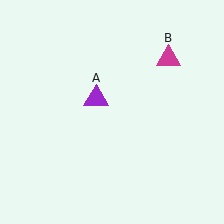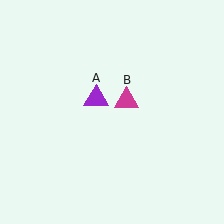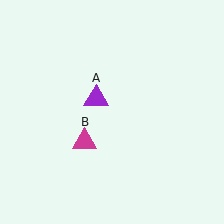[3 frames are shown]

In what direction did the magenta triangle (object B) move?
The magenta triangle (object B) moved down and to the left.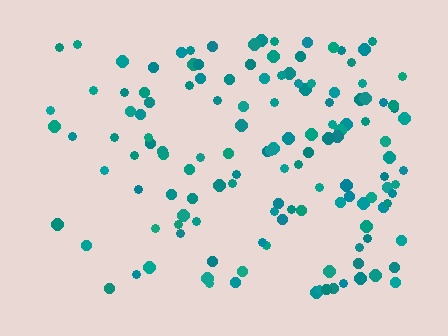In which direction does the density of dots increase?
From left to right, with the right side densest.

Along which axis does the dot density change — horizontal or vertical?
Horizontal.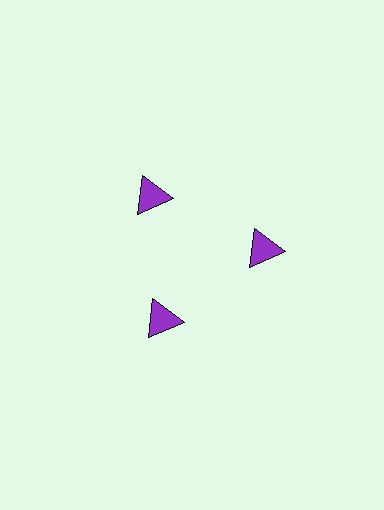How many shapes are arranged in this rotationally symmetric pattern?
There are 3 shapes, arranged in 3 groups of 1.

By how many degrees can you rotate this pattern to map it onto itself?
The pattern maps onto itself every 120 degrees of rotation.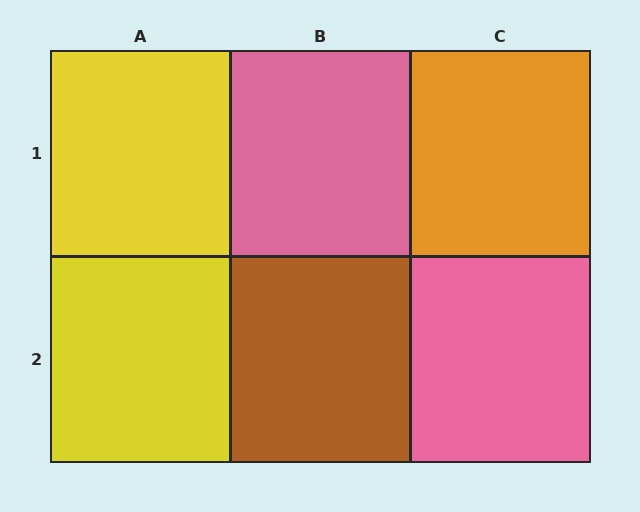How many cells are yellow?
2 cells are yellow.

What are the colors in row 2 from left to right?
Yellow, brown, pink.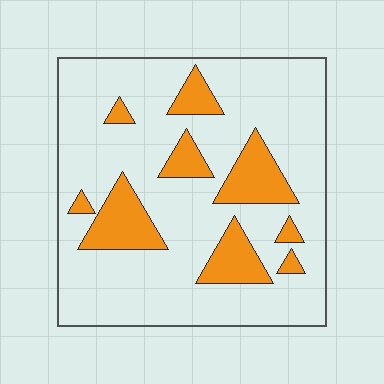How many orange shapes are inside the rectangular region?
9.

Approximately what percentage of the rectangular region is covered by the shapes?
Approximately 20%.